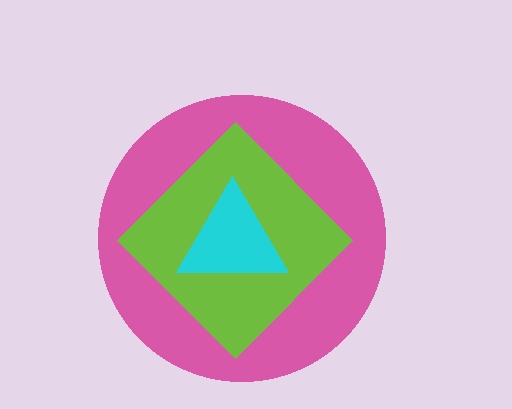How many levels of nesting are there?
3.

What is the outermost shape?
The pink circle.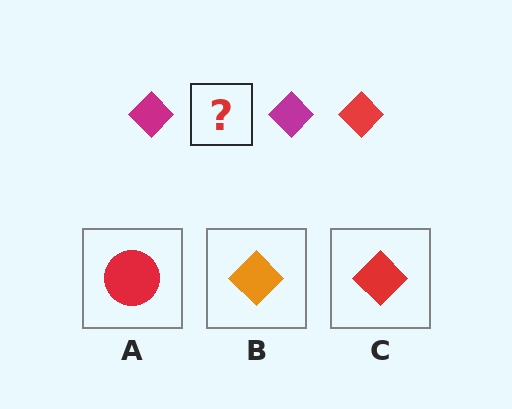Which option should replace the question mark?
Option C.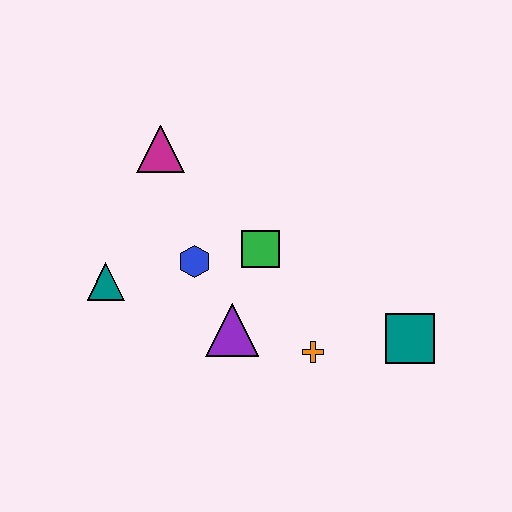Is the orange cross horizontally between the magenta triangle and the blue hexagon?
No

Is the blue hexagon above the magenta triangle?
No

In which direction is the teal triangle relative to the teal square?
The teal triangle is to the left of the teal square.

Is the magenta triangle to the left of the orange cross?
Yes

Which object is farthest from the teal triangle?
The teal square is farthest from the teal triangle.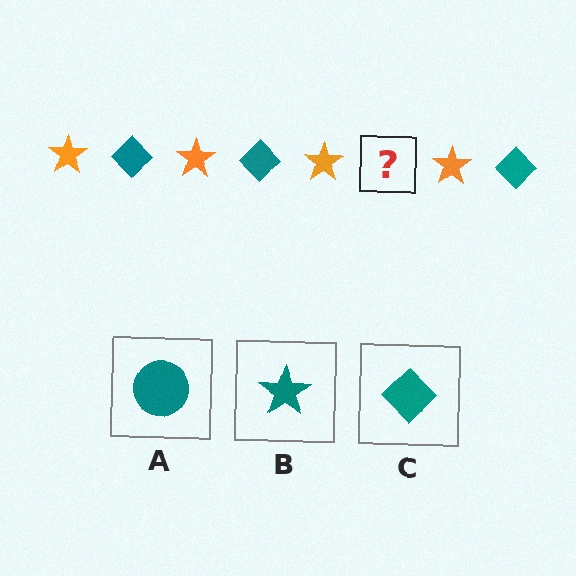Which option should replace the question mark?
Option C.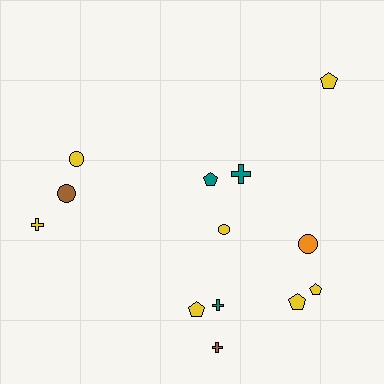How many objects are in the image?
There are 13 objects.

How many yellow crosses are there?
There is 1 yellow cross.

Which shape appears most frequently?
Pentagon, with 5 objects.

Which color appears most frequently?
Yellow, with 7 objects.